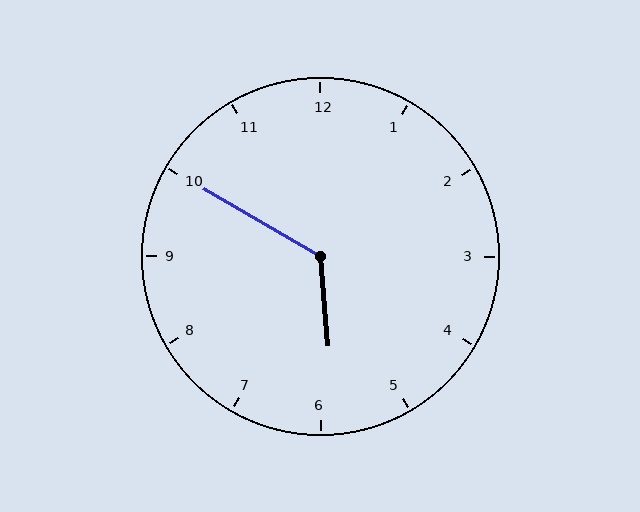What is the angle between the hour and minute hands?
Approximately 125 degrees.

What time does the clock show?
5:50.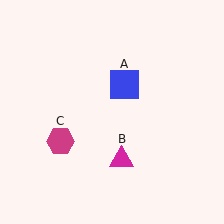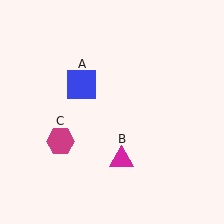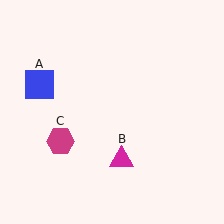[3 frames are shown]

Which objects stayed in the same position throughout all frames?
Magenta triangle (object B) and magenta hexagon (object C) remained stationary.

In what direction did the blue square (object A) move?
The blue square (object A) moved left.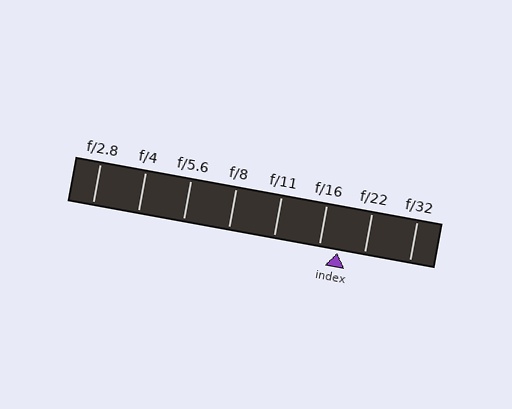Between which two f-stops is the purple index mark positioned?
The index mark is between f/16 and f/22.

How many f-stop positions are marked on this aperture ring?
There are 8 f-stop positions marked.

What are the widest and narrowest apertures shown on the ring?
The widest aperture shown is f/2.8 and the narrowest is f/32.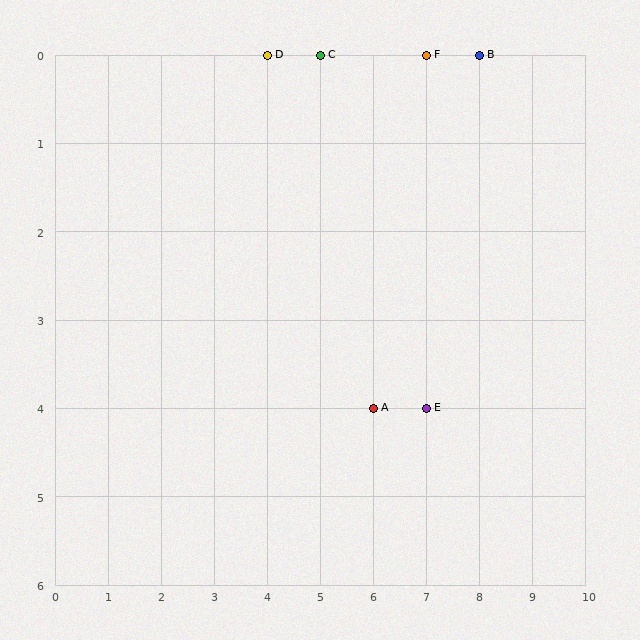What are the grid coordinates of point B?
Point B is at grid coordinates (8, 0).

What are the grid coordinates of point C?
Point C is at grid coordinates (5, 0).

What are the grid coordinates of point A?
Point A is at grid coordinates (6, 4).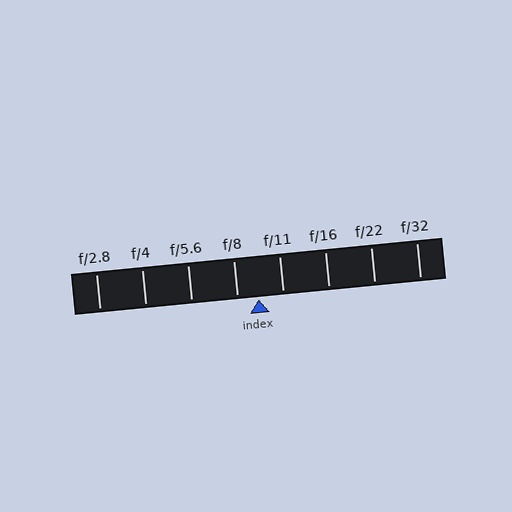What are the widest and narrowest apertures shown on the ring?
The widest aperture shown is f/2.8 and the narrowest is f/32.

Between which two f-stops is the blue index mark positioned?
The index mark is between f/8 and f/11.